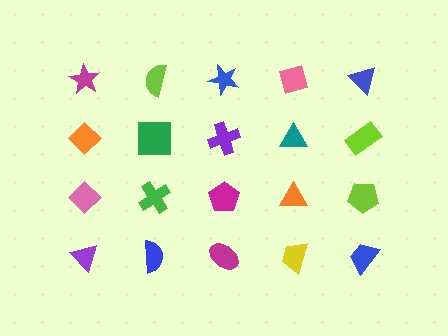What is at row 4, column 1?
A purple triangle.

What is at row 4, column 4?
A yellow trapezoid.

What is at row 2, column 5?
A lime rectangle.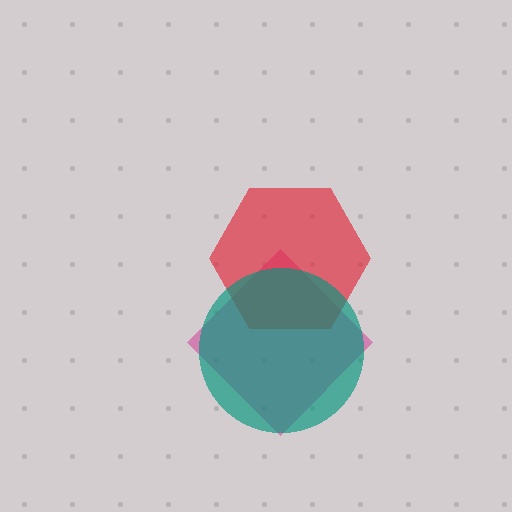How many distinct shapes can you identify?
There are 3 distinct shapes: a magenta diamond, a red hexagon, a teal circle.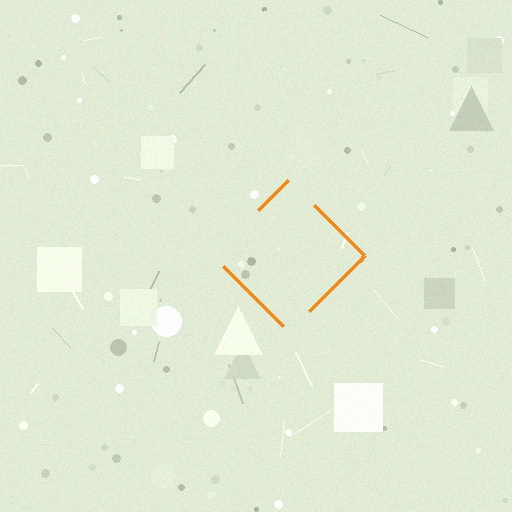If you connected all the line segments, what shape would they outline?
They would outline a diamond.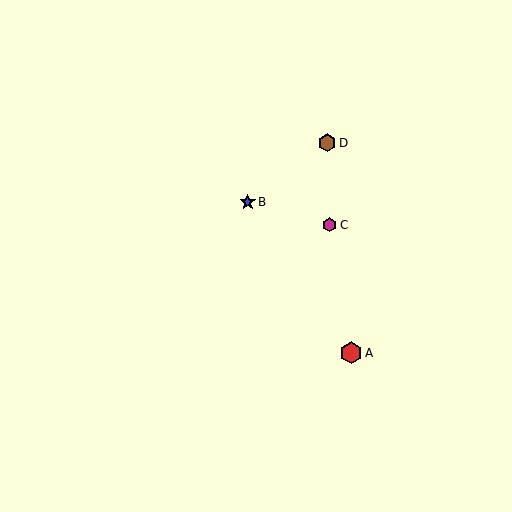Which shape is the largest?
The red hexagon (labeled A) is the largest.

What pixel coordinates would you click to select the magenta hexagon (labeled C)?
Click at (330, 225) to select the magenta hexagon C.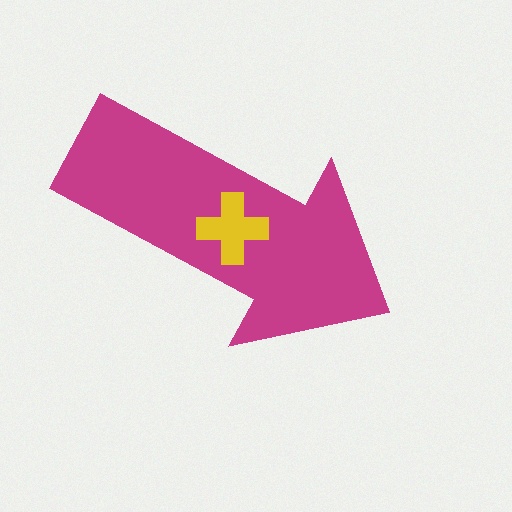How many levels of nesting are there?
2.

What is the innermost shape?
The yellow cross.